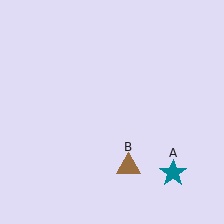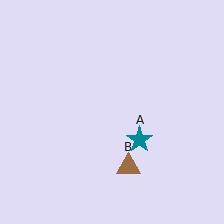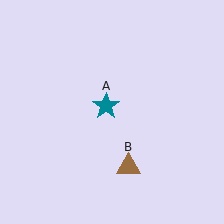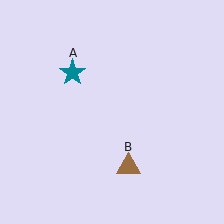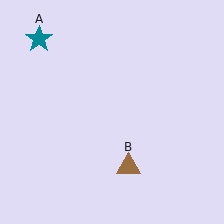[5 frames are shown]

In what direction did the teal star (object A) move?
The teal star (object A) moved up and to the left.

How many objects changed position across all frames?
1 object changed position: teal star (object A).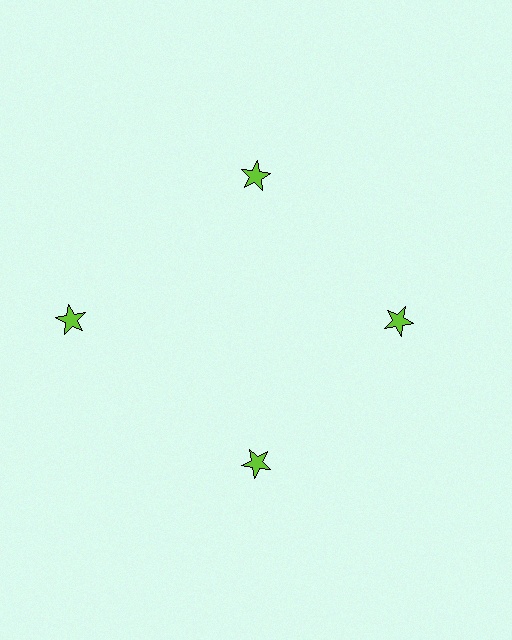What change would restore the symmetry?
The symmetry would be restored by moving it inward, back onto the ring so that all 4 stars sit at equal angles and equal distance from the center.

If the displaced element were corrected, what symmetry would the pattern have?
It would have 4-fold rotational symmetry — the pattern would map onto itself every 90 degrees.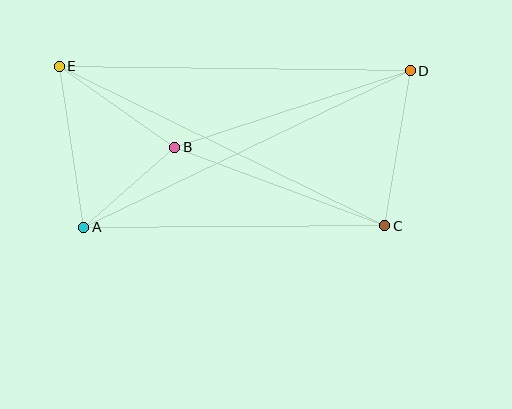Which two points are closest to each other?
Points A and B are closest to each other.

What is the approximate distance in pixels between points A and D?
The distance between A and D is approximately 362 pixels.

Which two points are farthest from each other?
Points C and E are farthest from each other.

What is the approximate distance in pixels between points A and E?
The distance between A and E is approximately 163 pixels.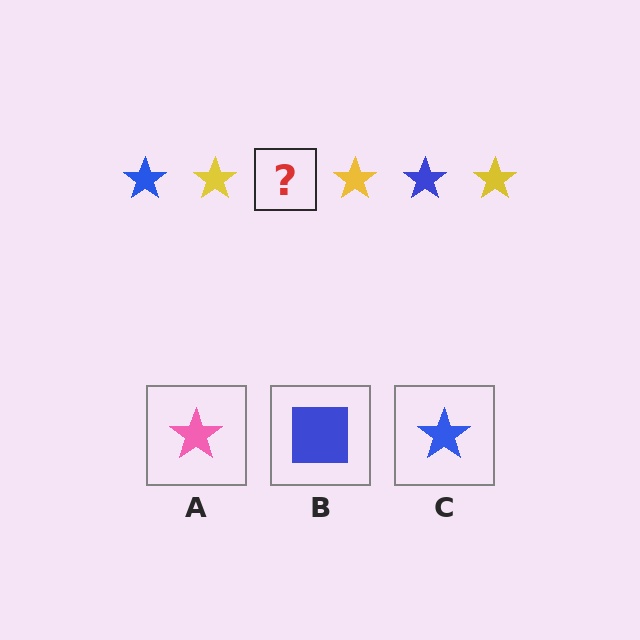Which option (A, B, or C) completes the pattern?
C.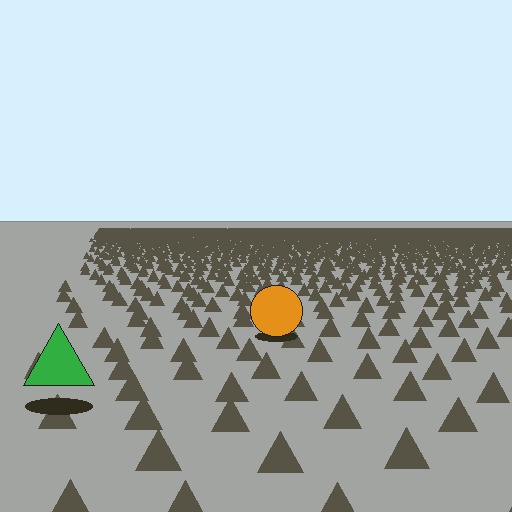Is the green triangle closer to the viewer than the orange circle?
Yes. The green triangle is closer — you can tell from the texture gradient: the ground texture is coarser near it.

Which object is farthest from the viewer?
The orange circle is farthest from the viewer. It appears smaller and the ground texture around it is denser.